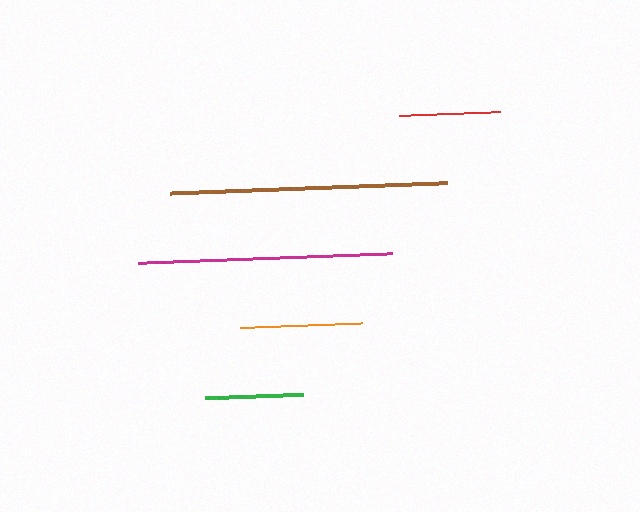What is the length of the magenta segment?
The magenta segment is approximately 254 pixels long.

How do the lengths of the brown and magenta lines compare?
The brown and magenta lines are approximately the same length.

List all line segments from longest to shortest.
From longest to shortest: brown, magenta, orange, red, green.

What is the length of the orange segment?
The orange segment is approximately 122 pixels long.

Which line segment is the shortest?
The green line is the shortest at approximately 98 pixels.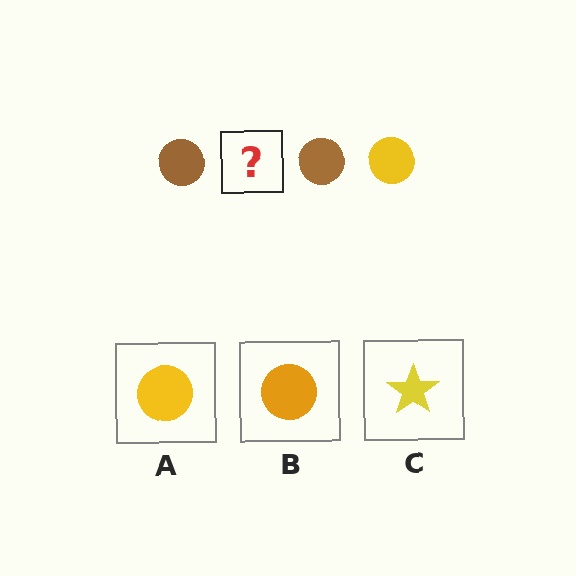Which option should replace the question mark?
Option A.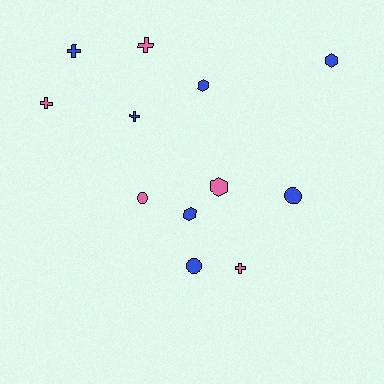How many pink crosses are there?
There are 3 pink crosses.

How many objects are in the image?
There are 12 objects.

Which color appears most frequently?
Blue, with 7 objects.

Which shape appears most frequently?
Cross, with 5 objects.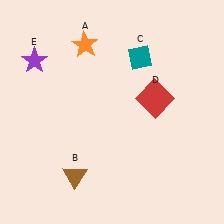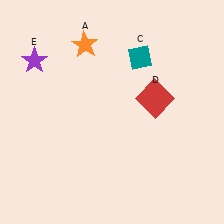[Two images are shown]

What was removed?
The brown triangle (B) was removed in Image 2.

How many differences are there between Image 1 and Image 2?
There is 1 difference between the two images.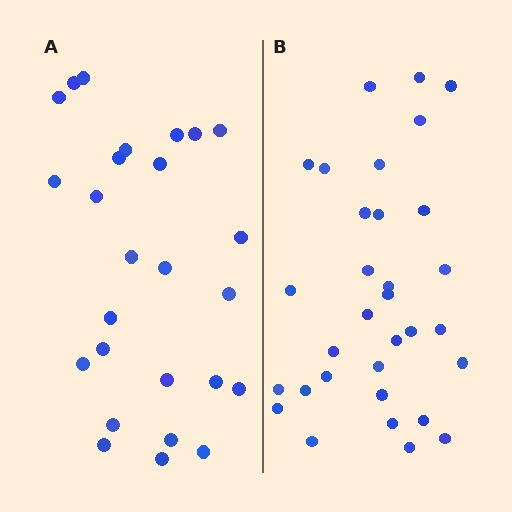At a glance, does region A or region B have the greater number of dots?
Region B (the right region) has more dots.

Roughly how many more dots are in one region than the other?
Region B has about 6 more dots than region A.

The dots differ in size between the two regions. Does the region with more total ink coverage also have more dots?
No. Region A has more total ink coverage because its dots are larger, but region B actually contains more individual dots. Total area can be misleading — the number of items is what matters here.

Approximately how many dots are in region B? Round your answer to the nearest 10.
About 30 dots. (The exact count is 32, which rounds to 30.)